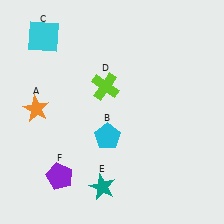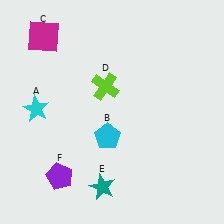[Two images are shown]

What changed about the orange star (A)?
In Image 1, A is orange. In Image 2, it changed to cyan.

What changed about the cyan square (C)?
In Image 1, C is cyan. In Image 2, it changed to magenta.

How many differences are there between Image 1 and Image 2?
There are 2 differences between the two images.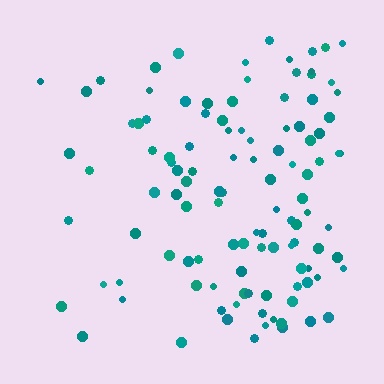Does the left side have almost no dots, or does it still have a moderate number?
Still a moderate number, just noticeably fewer than the right.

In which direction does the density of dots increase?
From left to right, with the right side densest.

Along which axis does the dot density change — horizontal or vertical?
Horizontal.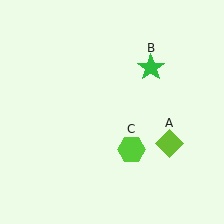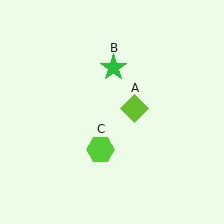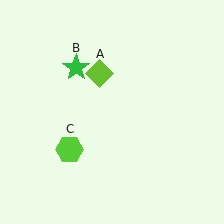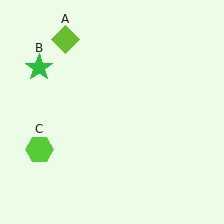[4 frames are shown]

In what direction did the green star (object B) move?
The green star (object B) moved left.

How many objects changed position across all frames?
3 objects changed position: lime diamond (object A), green star (object B), lime hexagon (object C).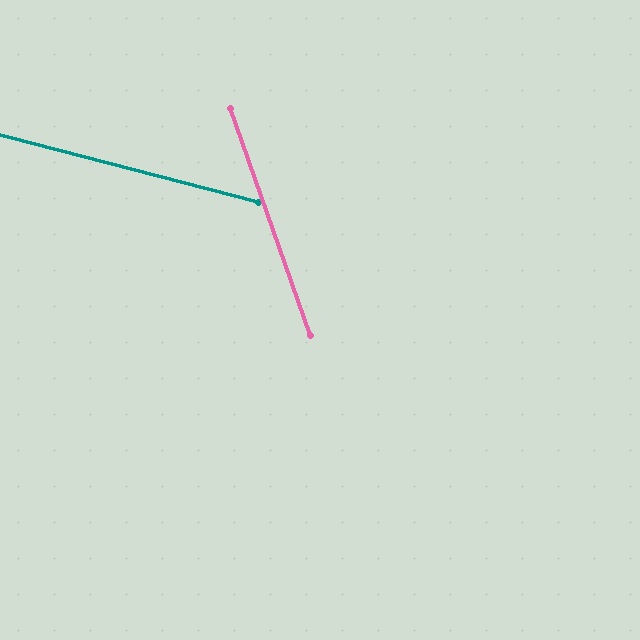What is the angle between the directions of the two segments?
Approximately 56 degrees.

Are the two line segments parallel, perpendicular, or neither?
Neither parallel nor perpendicular — they differ by about 56°.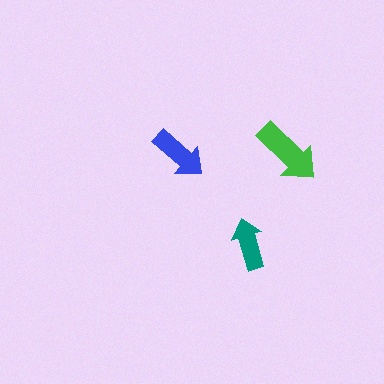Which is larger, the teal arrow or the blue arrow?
The blue one.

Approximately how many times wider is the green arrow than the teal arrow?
About 1.5 times wider.